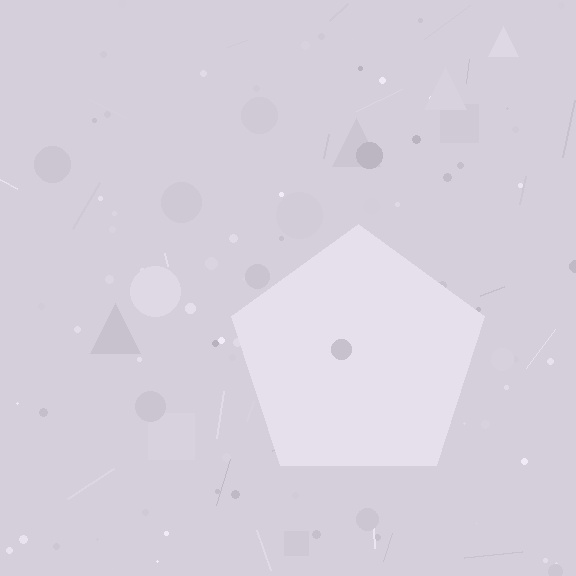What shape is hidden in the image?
A pentagon is hidden in the image.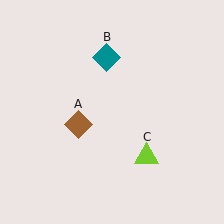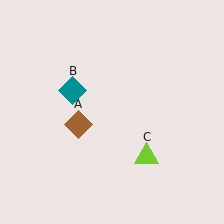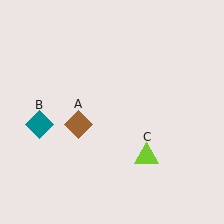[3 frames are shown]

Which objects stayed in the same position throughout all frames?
Brown diamond (object A) and lime triangle (object C) remained stationary.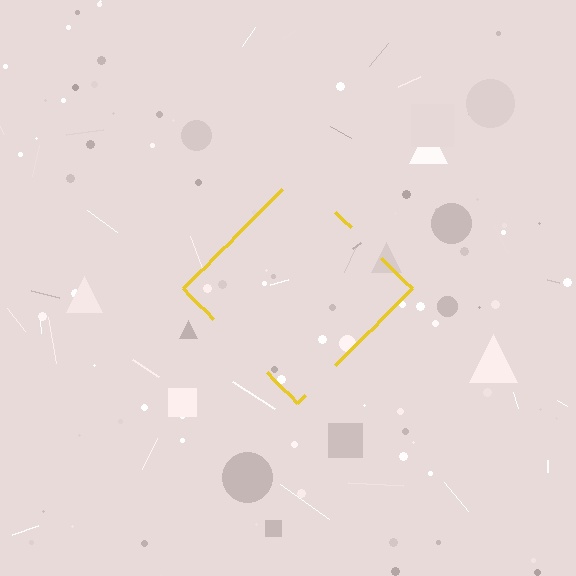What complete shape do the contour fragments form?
The contour fragments form a diamond.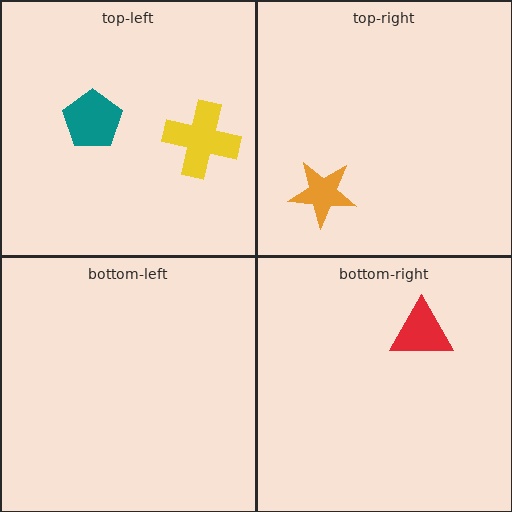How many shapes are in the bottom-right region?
1.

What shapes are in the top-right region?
The orange star.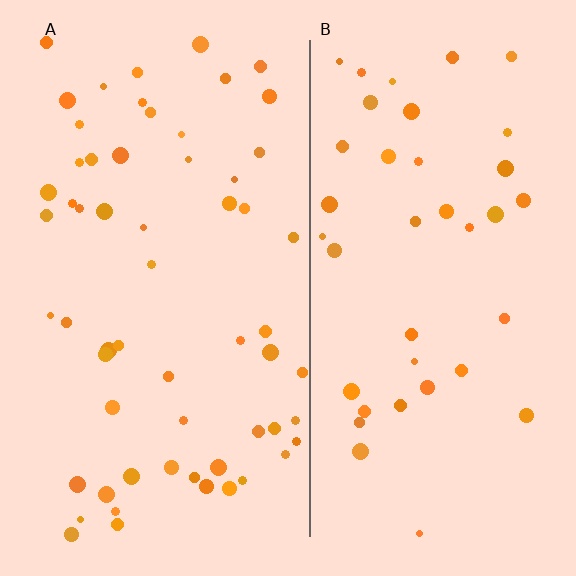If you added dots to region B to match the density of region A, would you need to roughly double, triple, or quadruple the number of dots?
Approximately double.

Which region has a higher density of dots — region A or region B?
A (the left).